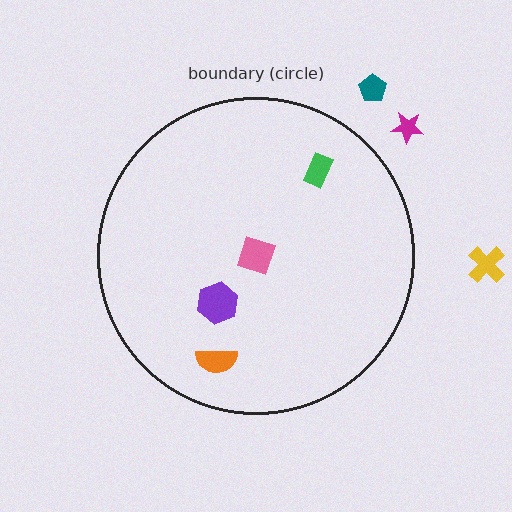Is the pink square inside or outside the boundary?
Inside.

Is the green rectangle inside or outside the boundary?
Inside.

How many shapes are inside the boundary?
4 inside, 3 outside.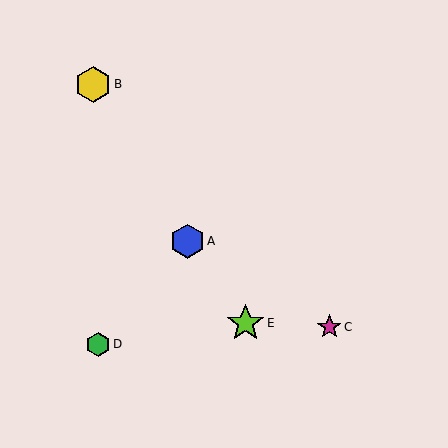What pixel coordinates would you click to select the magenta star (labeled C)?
Click at (329, 327) to select the magenta star C.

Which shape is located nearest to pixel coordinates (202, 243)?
The blue hexagon (labeled A) at (187, 241) is nearest to that location.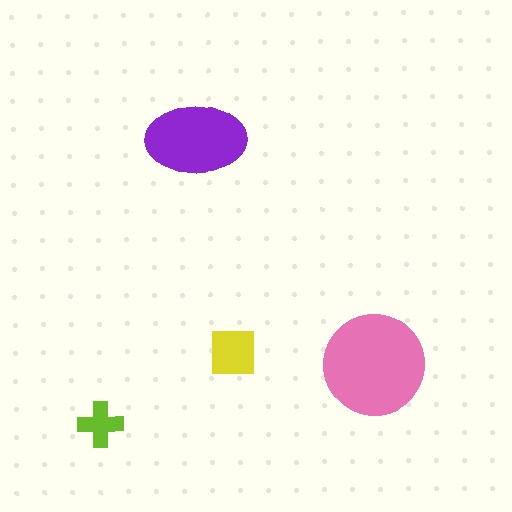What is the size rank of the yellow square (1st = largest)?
3rd.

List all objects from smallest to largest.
The lime cross, the yellow square, the purple ellipse, the pink circle.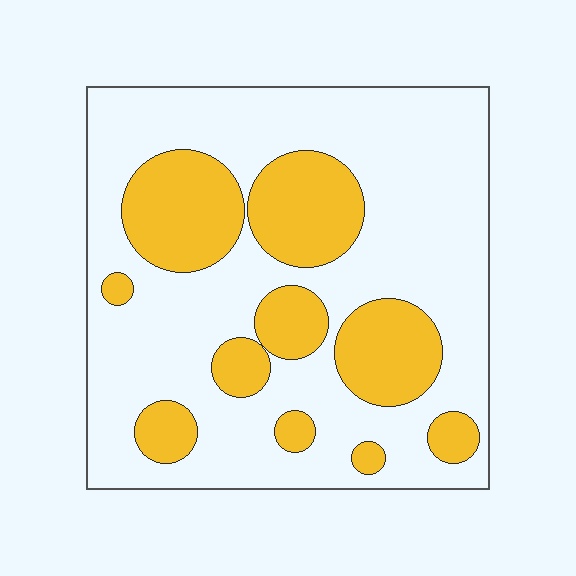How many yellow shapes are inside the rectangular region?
10.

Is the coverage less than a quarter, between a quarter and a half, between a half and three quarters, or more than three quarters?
Between a quarter and a half.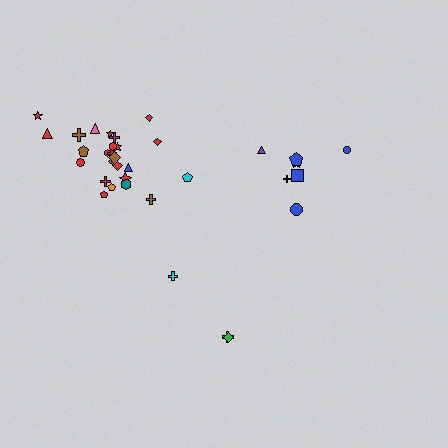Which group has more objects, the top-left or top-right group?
The top-left group.